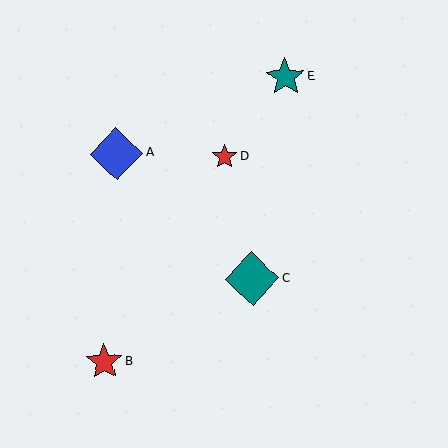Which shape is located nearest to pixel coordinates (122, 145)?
The blue diamond (labeled A) at (116, 154) is nearest to that location.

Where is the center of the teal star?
The center of the teal star is at (285, 77).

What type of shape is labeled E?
Shape E is a teal star.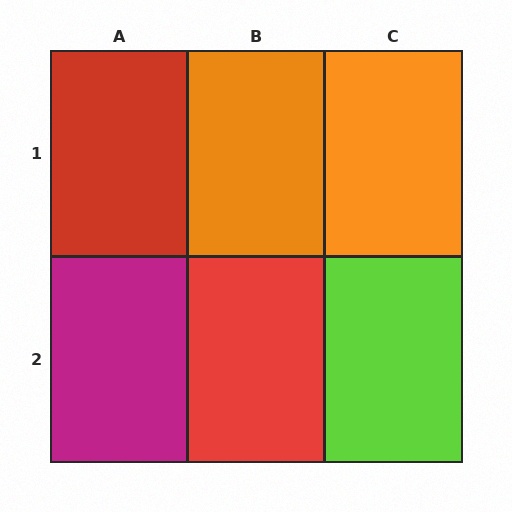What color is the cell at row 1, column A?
Red.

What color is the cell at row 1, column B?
Orange.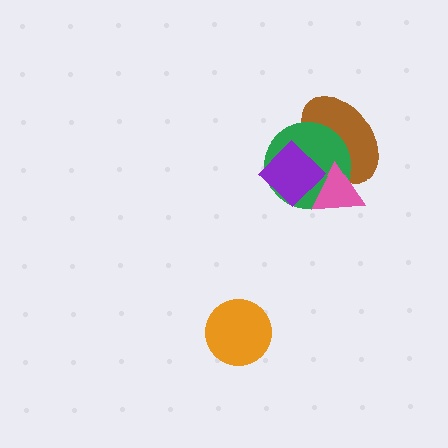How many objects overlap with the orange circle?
0 objects overlap with the orange circle.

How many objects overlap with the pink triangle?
3 objects overlap with the pink triangle.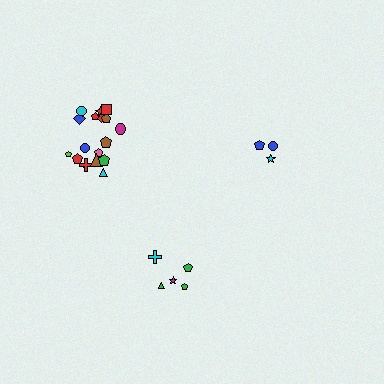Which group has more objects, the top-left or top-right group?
The top-left group.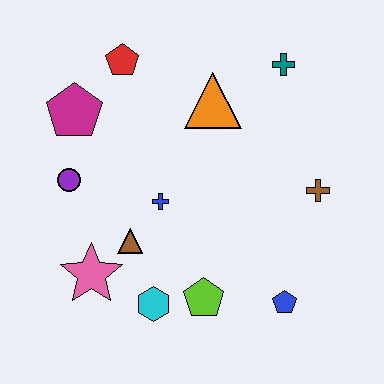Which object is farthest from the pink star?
The teal cross is farthest from the pink star.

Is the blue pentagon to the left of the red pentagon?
No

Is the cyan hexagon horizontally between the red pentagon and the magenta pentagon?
No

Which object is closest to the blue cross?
The brown triangle is closest to the blue cross.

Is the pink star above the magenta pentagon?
No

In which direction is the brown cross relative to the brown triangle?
The brown cross is to the right of the brown triangle.